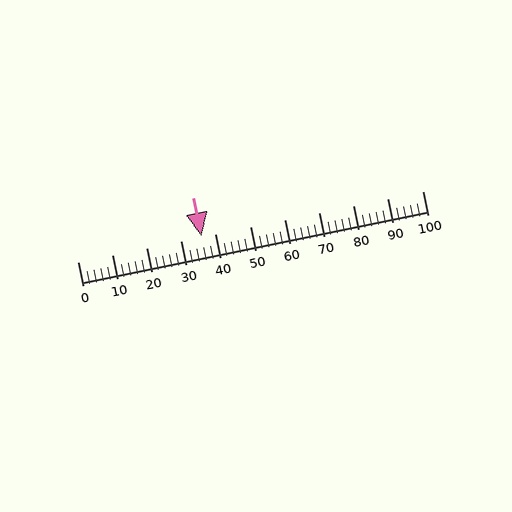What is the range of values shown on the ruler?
The ruler shows values from 0 to 100.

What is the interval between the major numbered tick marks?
The major tick marks are spaced 10 units apart.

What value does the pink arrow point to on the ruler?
The pink arrow points to approximately 36.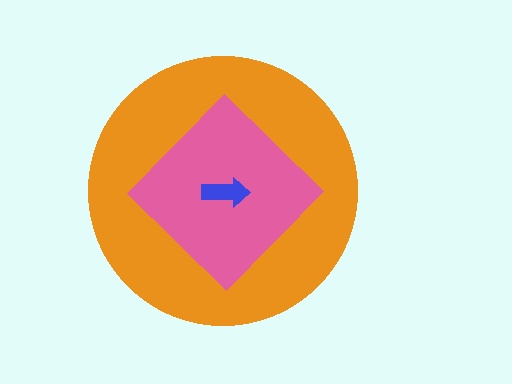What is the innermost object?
The blue arrow.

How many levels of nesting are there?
3.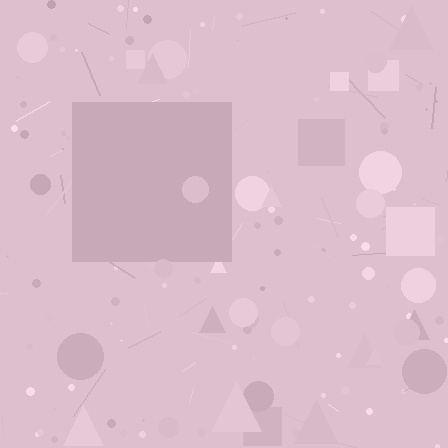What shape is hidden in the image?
A square is hidden in the image.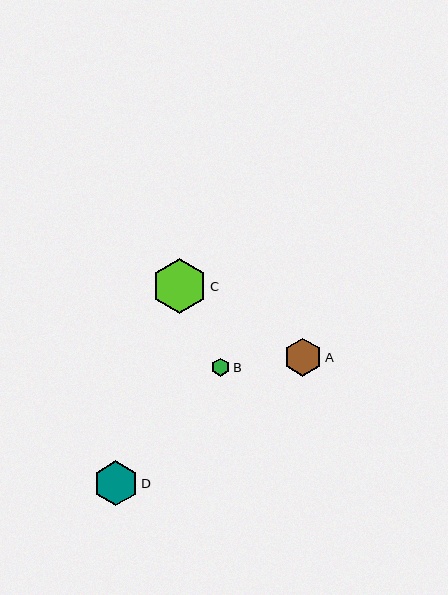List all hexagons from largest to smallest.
From largest to smallest: C, D, A, B.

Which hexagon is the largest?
Hexagon C is the largest with a size of approximately 55 pixels.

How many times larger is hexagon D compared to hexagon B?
Hexagon D is approximately 2.4 times the size of hexagon B.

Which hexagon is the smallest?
Hexagon B is the smallest with a size of approximately 18 pixels.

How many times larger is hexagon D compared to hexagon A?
Hexagon D is approximately 1.2 times the size of hexagon A.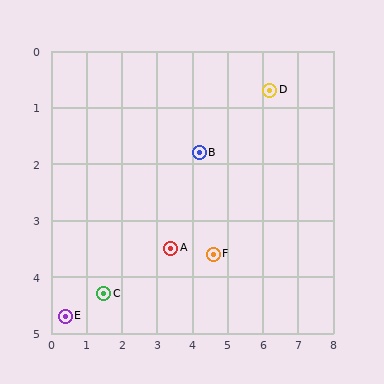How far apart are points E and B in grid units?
Points E and B are about 4.8 grid units apart.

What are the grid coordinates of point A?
Point A is at approximately (3.4, 3.5).